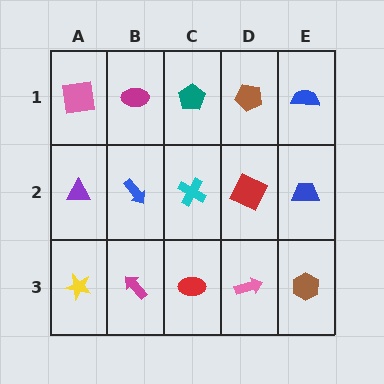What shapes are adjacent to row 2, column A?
A pink square (row 1, column A), a yellow star (row 3, column A), a blue arrow (row 2, column B).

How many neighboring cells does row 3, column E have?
2.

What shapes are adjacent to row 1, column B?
A blue arrow (row 2, column B), a pink square (row 1, column A), a teal pentagon (row 1, column C).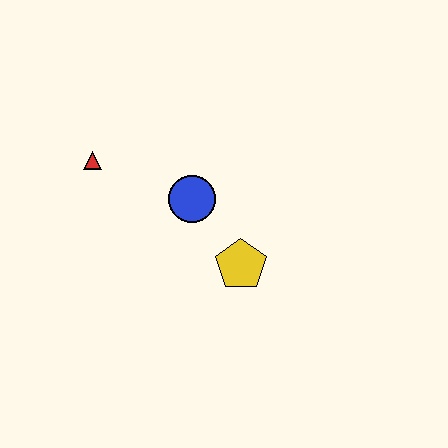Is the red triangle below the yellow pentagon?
No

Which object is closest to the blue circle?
The yellow pentagon is closest to the blue circle.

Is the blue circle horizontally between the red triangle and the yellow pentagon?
Yes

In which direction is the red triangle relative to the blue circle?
The red triangle is to the left of the blue circle.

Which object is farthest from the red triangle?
The yellow pentagon is farthest from the red triangle.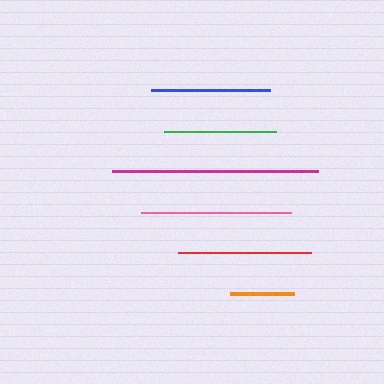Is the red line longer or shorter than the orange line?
The red line is longer than the orange line.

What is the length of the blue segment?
The blue segment is approximately 119 pixels long.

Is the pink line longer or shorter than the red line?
The pink line is longer than the red line.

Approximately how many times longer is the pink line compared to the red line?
The pink line is approximately 1.1 times the length of the red line.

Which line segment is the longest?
The magenta line is the longest at approximately 206 pixels.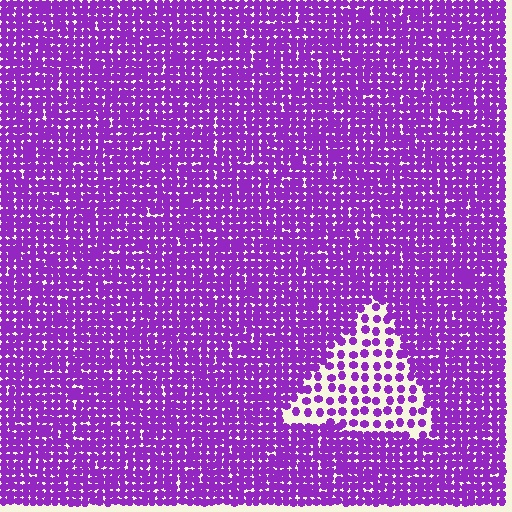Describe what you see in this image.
The image contains small purple elements arranged at two different densities. A triangle-shaped region is visible where the elements are less densely packed than the surrounding area.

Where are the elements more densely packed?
The elements are more densely packed outside the triangle boundary.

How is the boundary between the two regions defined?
The boundary is defined by a change in element density (approximately 2.4x ratio). All elements are the same color, size, and shape.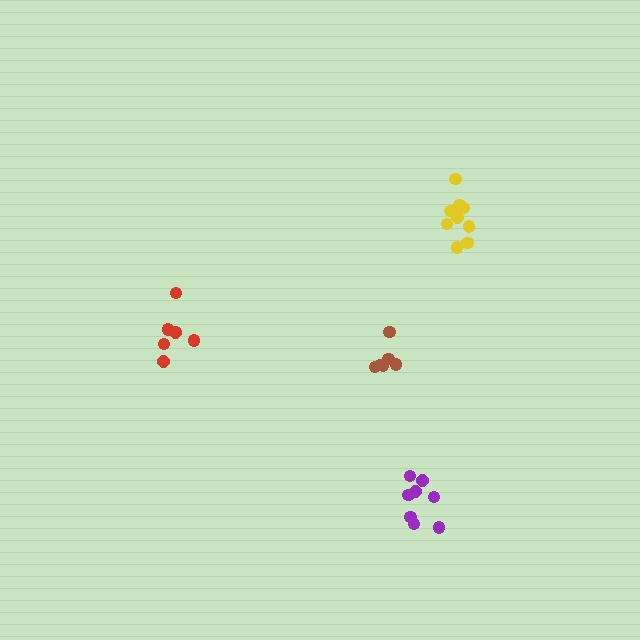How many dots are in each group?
Group 1: 7 dots, Group 2: 9 dots, Group 3: 6 dots, Group 4: 8 dots (30 total).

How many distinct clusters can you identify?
There are 4 distinct clusters.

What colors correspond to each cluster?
The clusters are colored: red, yellow, brown, purple.